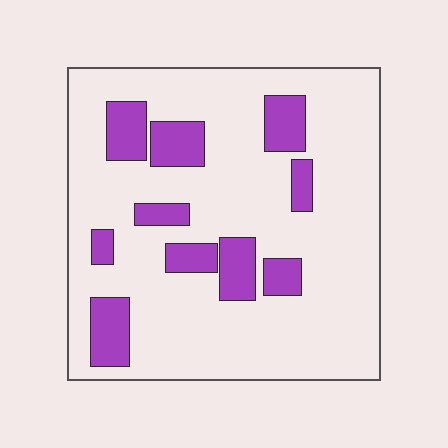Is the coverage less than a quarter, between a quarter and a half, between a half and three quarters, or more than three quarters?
Less than a quarter.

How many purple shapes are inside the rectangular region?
10.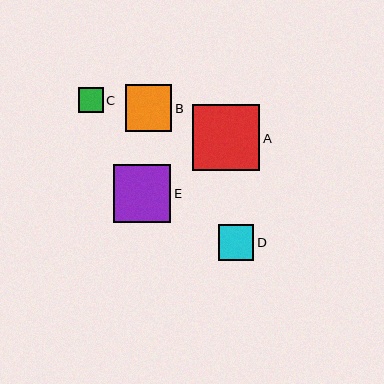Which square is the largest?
Square A is the largest with a size of approximately 67 pixels.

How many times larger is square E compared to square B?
Square E is approximately 1.2 times the size of square B.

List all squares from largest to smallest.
From largest to smallest: A, E, B, D, C.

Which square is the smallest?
Square C is the smallest with a size of approximately 25 pixels.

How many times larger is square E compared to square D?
Square E is approximately 1.6 times the size of square D.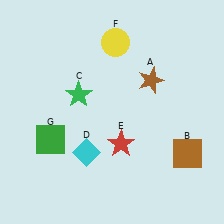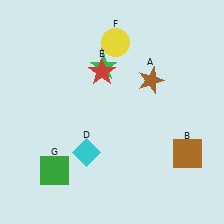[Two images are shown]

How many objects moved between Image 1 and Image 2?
3 objects moved between the two images.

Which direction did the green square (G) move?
The green square (G) moved down.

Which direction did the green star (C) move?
The green star (C) moved up.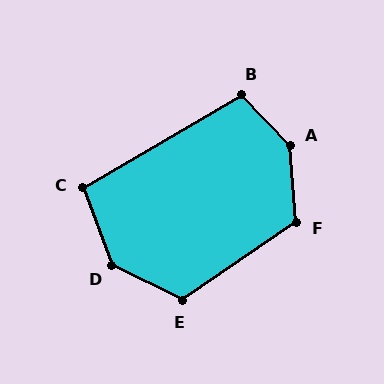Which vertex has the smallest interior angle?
C, at approximately 100 degrees.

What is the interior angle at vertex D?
Approximately 136 degrees (obtuse).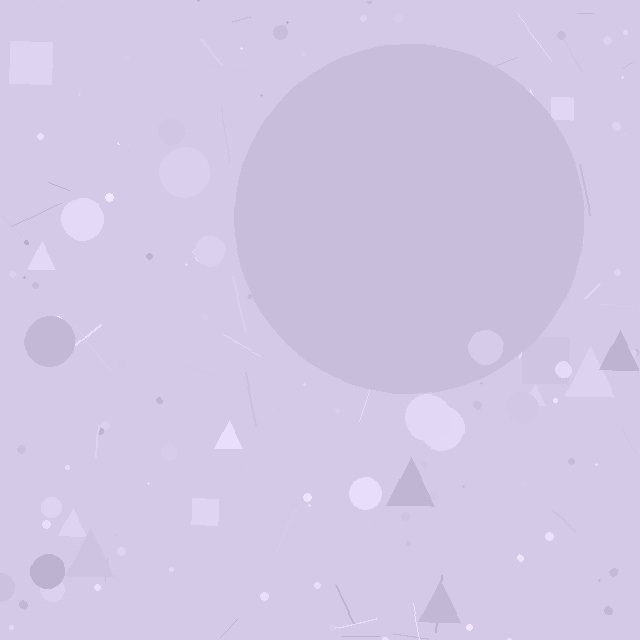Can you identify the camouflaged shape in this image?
The camouflaged shape is a circle.